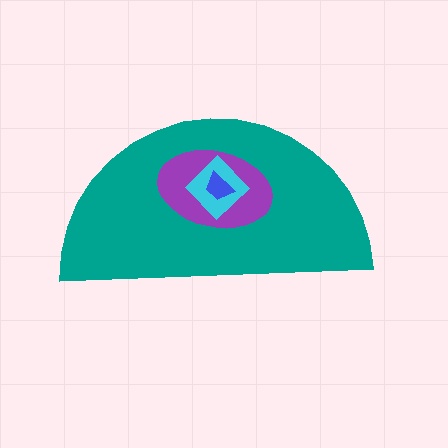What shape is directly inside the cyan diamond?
The blue trapezoid.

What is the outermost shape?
The teal semicircle.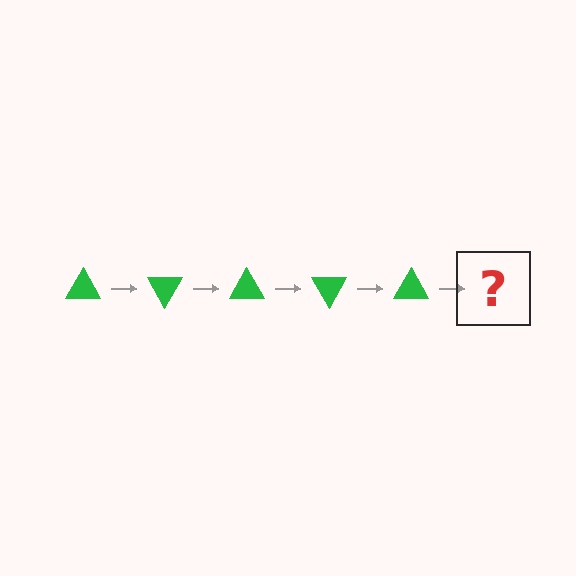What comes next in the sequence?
The next element should be a green triangle rotated 300 degrees.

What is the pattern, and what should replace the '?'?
The pattern is that the triangle rotates 60 degrees each step. The '?' should be a green triangle rotated 300 degrees.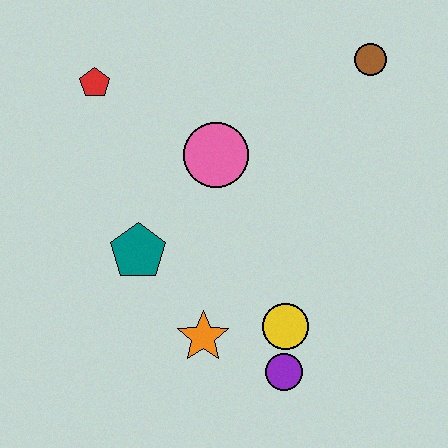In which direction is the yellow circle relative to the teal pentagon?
The yellow circle is to the right of the teal pentagon.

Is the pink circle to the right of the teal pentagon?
Yes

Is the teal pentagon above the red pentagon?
No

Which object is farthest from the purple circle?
The red pentagon is farthest from the purple circle.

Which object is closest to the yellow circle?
The purple circle is closest to the yellow circle.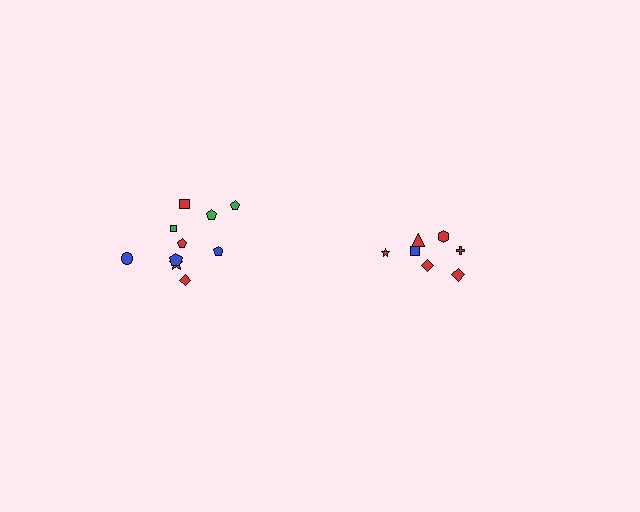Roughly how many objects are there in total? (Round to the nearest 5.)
Roughly 15 objects in total.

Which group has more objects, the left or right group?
The left group.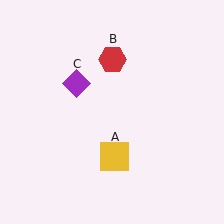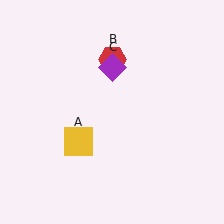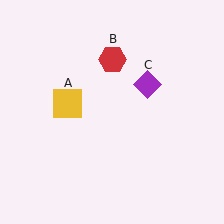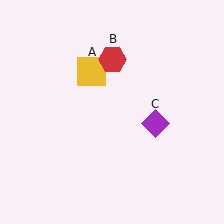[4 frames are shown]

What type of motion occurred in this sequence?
The yellow square (object A), purple diamond (object C) rotated clockwise around the center of the scene.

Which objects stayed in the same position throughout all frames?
Red hexagon (object B) remained stationary.